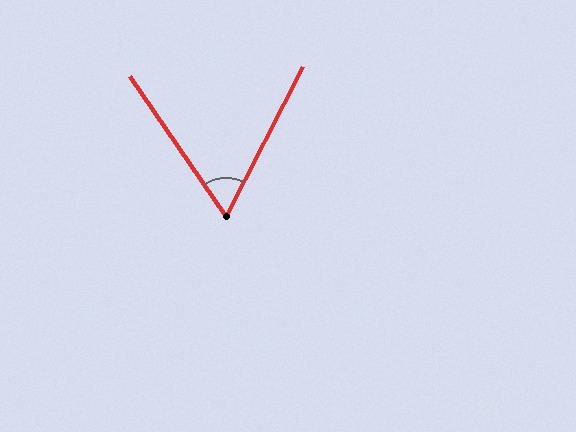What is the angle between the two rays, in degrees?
Approximately 62 degrees.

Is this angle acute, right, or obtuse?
It is acute.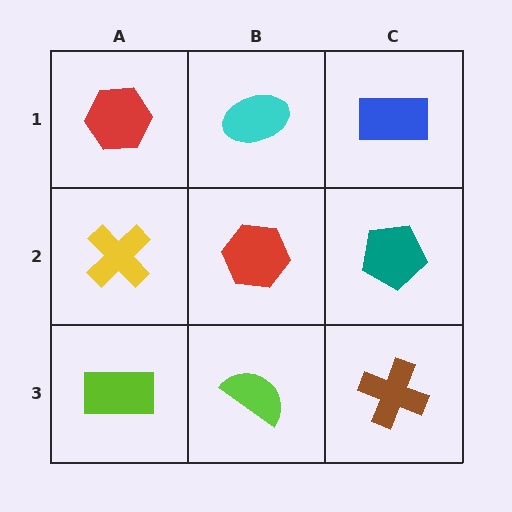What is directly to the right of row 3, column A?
A lime semicircle.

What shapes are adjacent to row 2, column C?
A blue rectangle (row 1, column C), a brown cross (row 3, column C), a red hexagon (row 2, column B).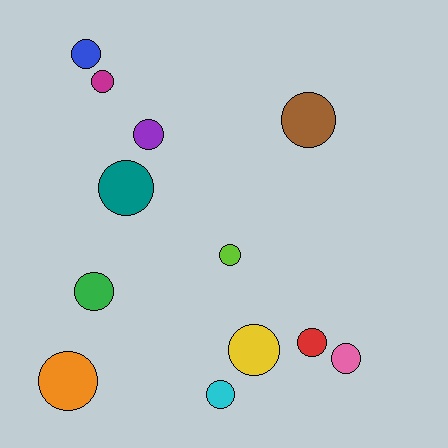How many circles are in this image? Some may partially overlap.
There are 12 circles.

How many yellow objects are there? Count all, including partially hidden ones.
There is 1 yellow object.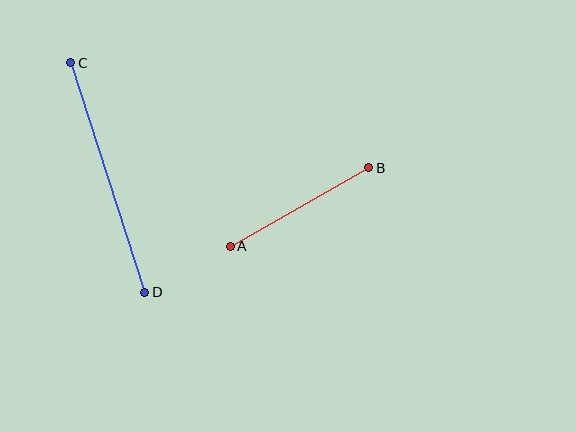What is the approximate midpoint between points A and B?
The midpoint is at approximately (299, 207) pixels.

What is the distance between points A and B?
The distance is approximately 159 pixels.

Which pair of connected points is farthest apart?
Points C and D are farthest apart.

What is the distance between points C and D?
The distance is approximately 241 pixels.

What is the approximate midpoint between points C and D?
The midpoint is at approximately (108, 177) pixels.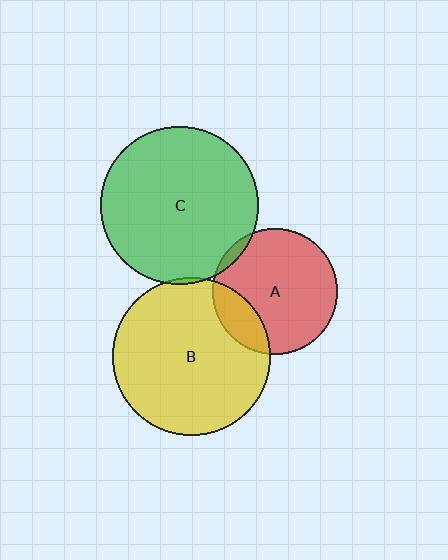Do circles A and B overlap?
Yes.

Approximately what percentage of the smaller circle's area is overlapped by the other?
Approximately 20%.